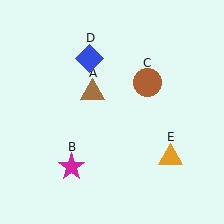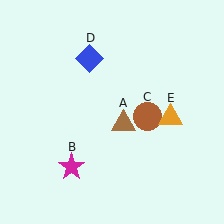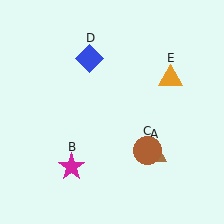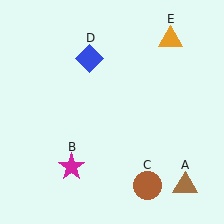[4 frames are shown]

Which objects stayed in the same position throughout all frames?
Magenta star (object B) and blue diamond (object D) remained stationary.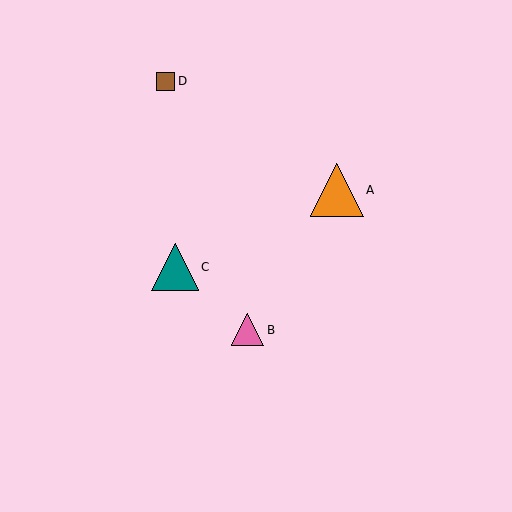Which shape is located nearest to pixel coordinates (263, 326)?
The pink triangle (labeled B) at (248, 330) is nearest to that location.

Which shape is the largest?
The orange triangle (labeled A) is the largest.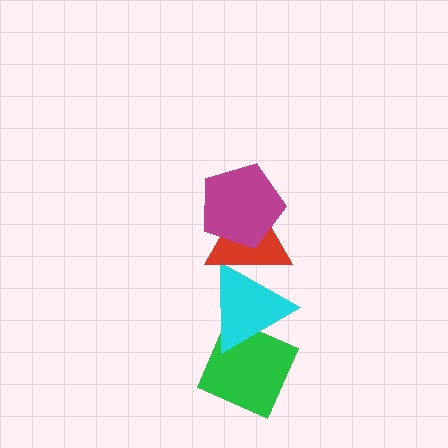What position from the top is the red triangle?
The red triangle is 2nd from the top.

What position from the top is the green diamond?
The green diamond is 4th from the top.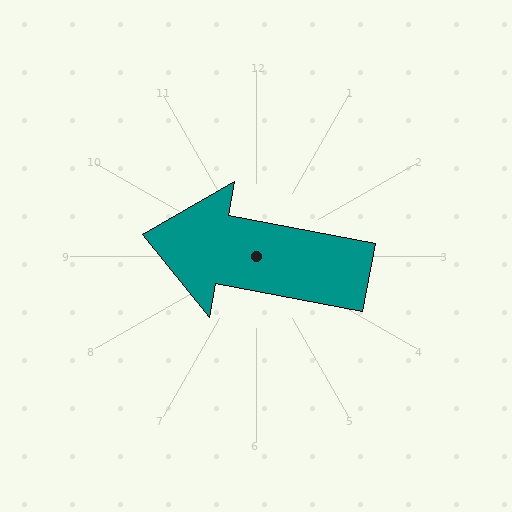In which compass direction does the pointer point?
West.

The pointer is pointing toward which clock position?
Roughly 9 o'clock.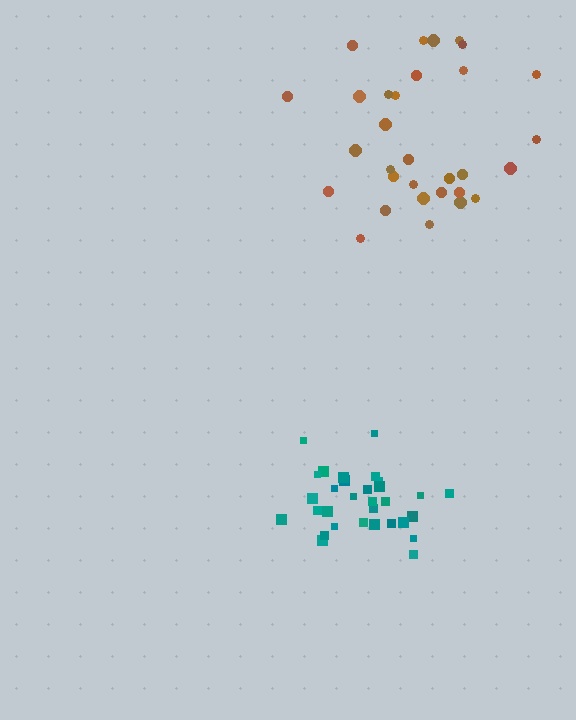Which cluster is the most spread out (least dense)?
Brown.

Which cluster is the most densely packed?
Teal.